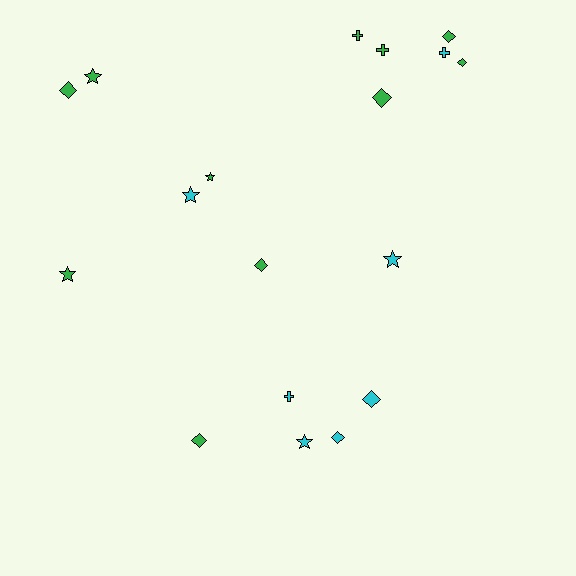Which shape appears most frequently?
Diamond, with 8 objects.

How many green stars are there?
There are 3 green stars.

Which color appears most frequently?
Green, with 11 objects.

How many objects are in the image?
There are 18 objects.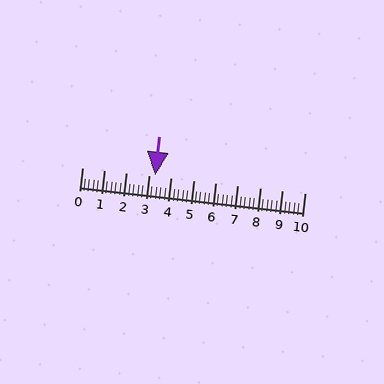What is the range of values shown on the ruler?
The ruler shows values from 0 to 10.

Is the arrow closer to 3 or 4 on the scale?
The arrow is closer to 3.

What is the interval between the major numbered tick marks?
The major tick marks are spaced 1 units apart.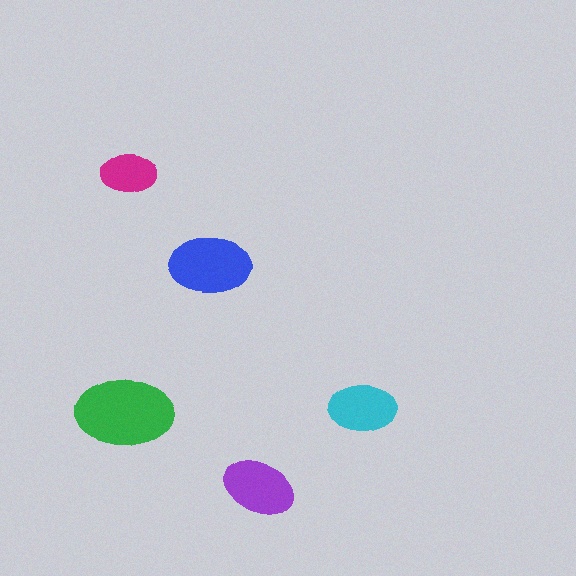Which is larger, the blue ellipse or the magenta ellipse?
The blue one.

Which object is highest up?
The magenta ellipse is topmost.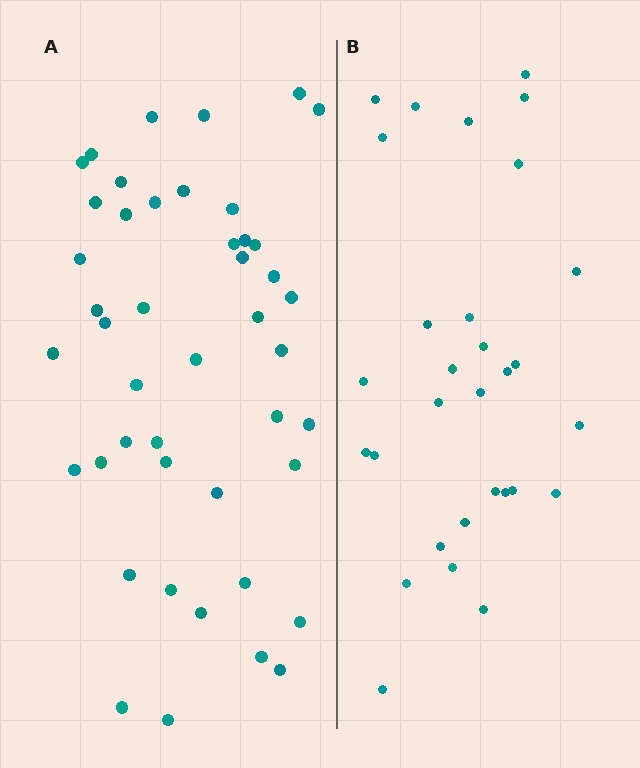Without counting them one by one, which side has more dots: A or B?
Region A (the left region) has more dots.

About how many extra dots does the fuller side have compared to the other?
Region A has approximately 15 more dots than region B.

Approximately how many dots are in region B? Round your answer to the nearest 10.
About 30 dots.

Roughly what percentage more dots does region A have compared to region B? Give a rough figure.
About 50% more.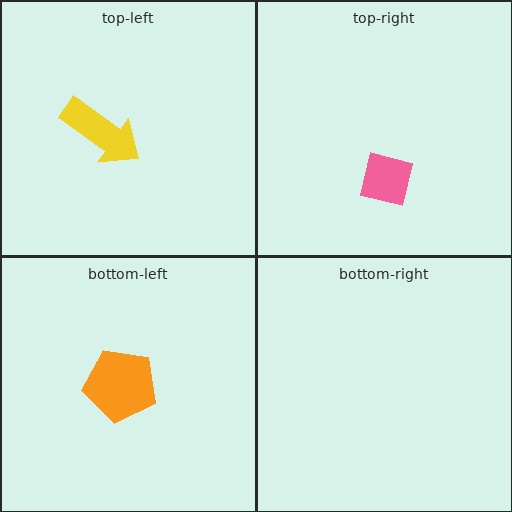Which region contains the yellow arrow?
The top-left region.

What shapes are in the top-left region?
The yellow arrow.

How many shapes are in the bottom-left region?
1.